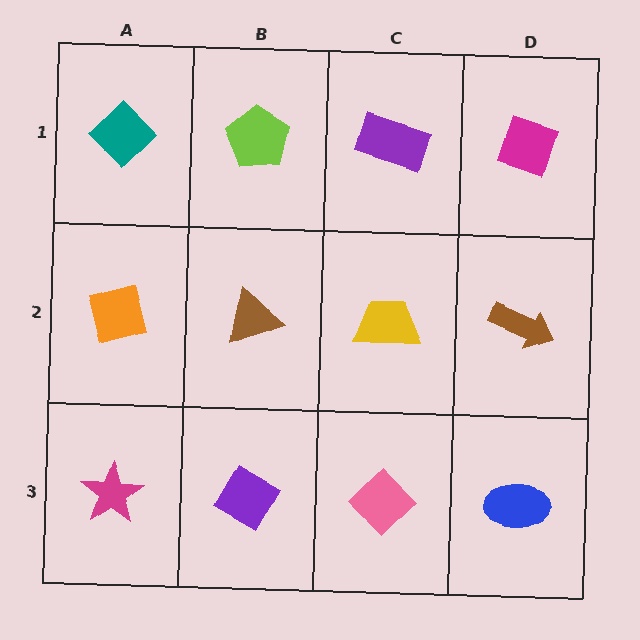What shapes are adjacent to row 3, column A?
An orange square (row 2, column A), a purple diamond (row 3, column B).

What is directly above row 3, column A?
An orange square.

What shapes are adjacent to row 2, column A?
A teal diamond (row 1, column A), a magenta star (row 3, column A), a brown triangle (row 2, column B).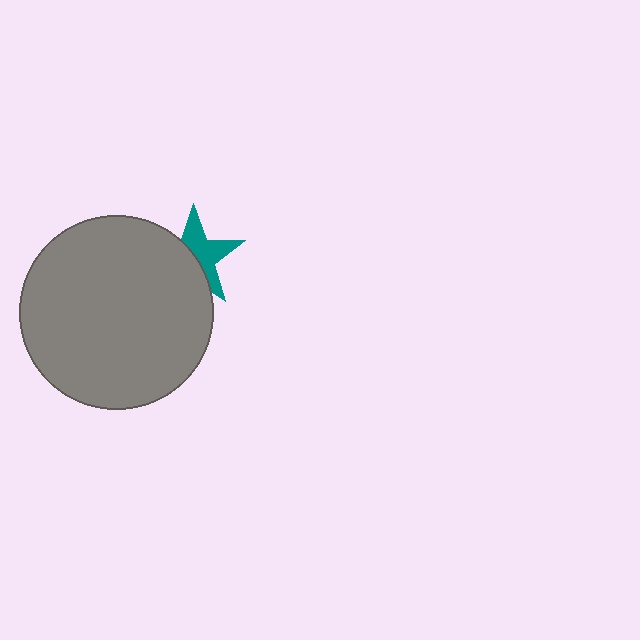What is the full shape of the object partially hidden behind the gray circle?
The partially hidden object is a teal star.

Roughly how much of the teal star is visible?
About half of it is visible (roughly 51%).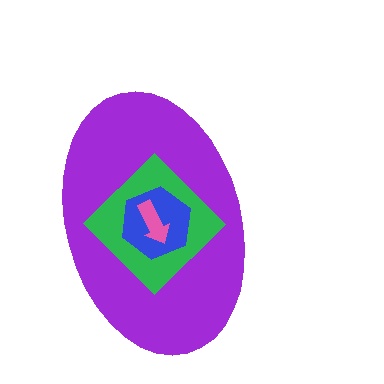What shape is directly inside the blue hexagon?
The pink arrow.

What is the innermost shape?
The pink arrow.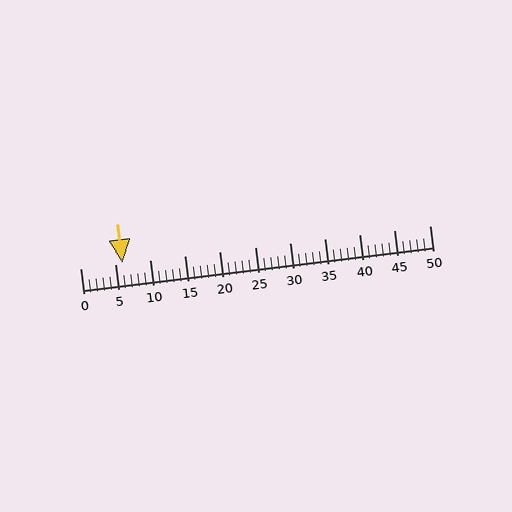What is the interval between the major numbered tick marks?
The major tick marks are spaced 5 units apart.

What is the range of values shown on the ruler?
The ruler shows values from 0 to 50.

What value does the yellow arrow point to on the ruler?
The yellow arrow points to approximately 6.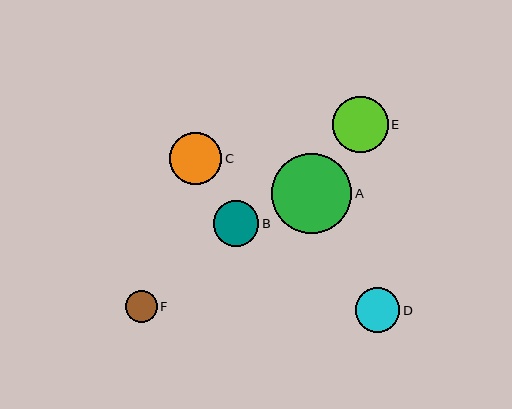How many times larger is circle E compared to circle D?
Circle E is approximately 1.3 times the size of circle D.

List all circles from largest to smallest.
From largest to smallest: A, E, C, B, D, F.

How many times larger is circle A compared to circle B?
Circle A is approximately 1.8 times the size of circle B.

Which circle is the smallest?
Circle F is the smallest with a size of approximately 32 pixels.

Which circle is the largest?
Circle A is the largest with a size of approximately 80 pixels.